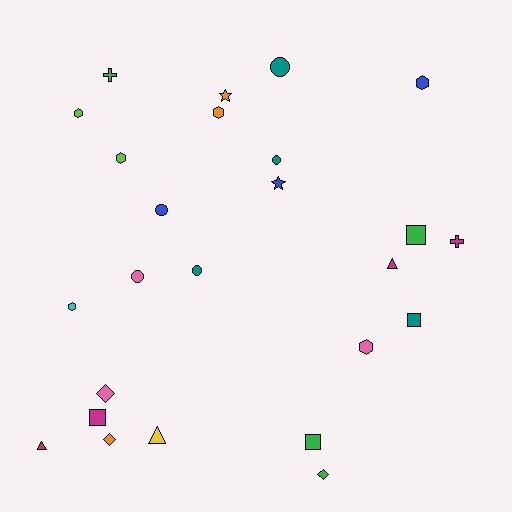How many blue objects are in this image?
There are 3 blue objects.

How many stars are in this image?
There are 2 stars.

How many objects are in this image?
There are 25 objects.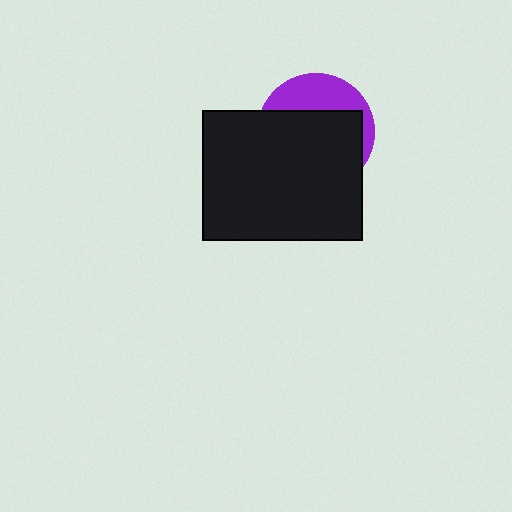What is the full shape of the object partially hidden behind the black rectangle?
The partially hidden object is a purple circle.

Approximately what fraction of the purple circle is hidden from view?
Roughly 69% of the purple circle is hidden behind the black rectangle.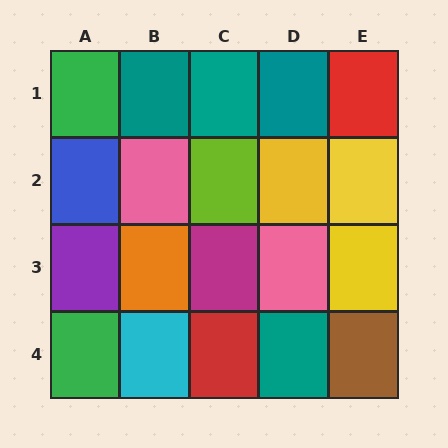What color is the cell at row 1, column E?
Red.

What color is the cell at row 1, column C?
Teal.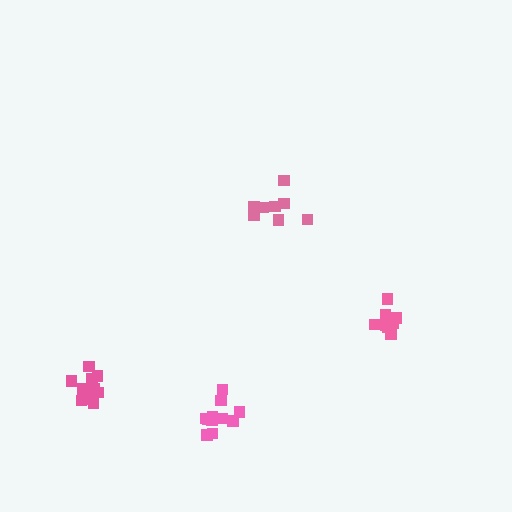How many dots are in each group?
Group 1: 14 dots, Group 2: 8 dots, Group 3: 12 dots, Group 4: 8 dots (42 total).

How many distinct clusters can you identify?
There are 4 distinct clusters.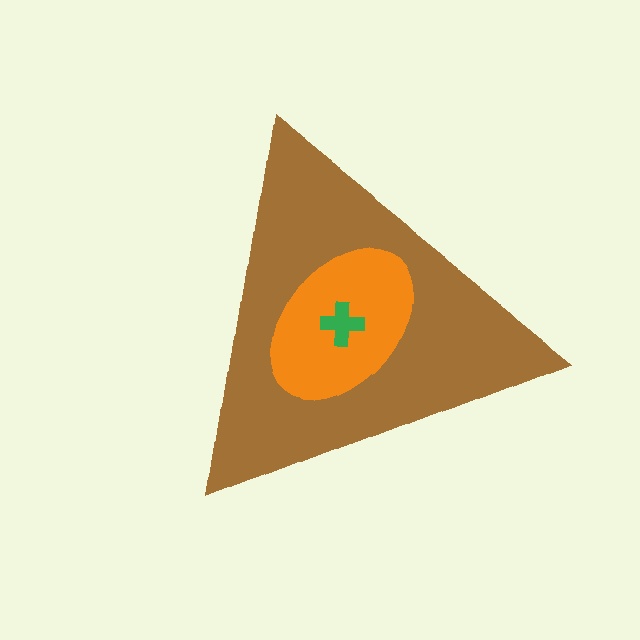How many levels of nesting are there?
3.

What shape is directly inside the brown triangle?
The orange ellipse.